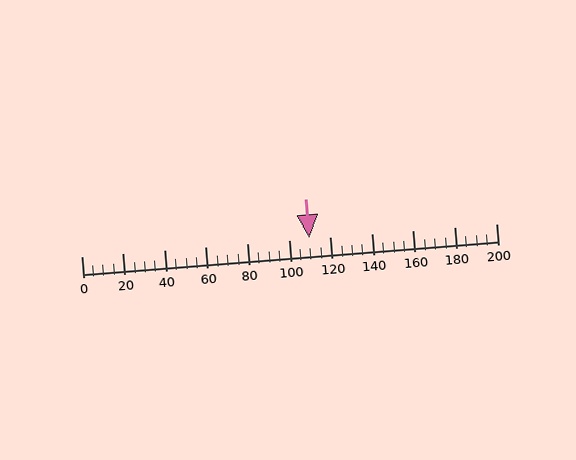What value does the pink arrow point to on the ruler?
The pink arrow points to approximately 110.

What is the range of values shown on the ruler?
The ruler shows values from 0 to 200.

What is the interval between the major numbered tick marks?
The major tick marks are spaced 20 units apart.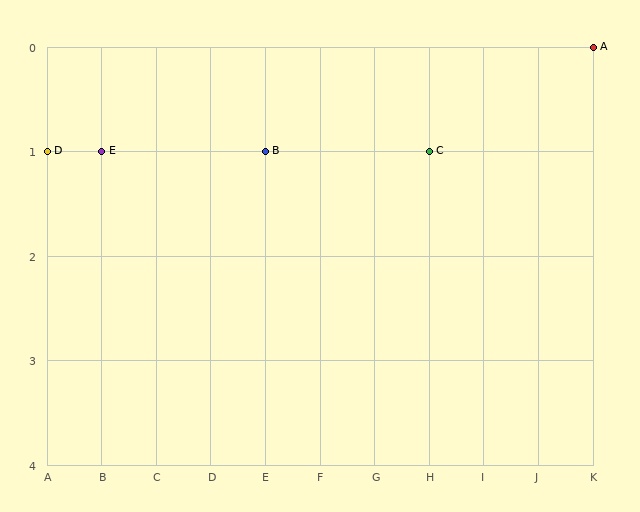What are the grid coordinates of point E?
Point E is at grid coordinates (B, 1).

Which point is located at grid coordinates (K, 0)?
Point A is at (K, 0).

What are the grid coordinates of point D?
Point D is at grid coordinates (A, 1).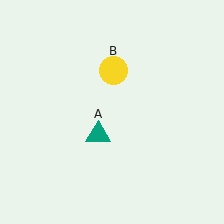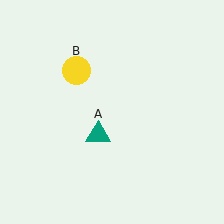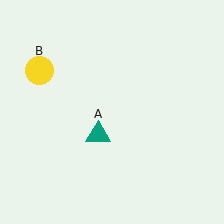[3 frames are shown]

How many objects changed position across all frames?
1 object changed position: yellow circle (object B).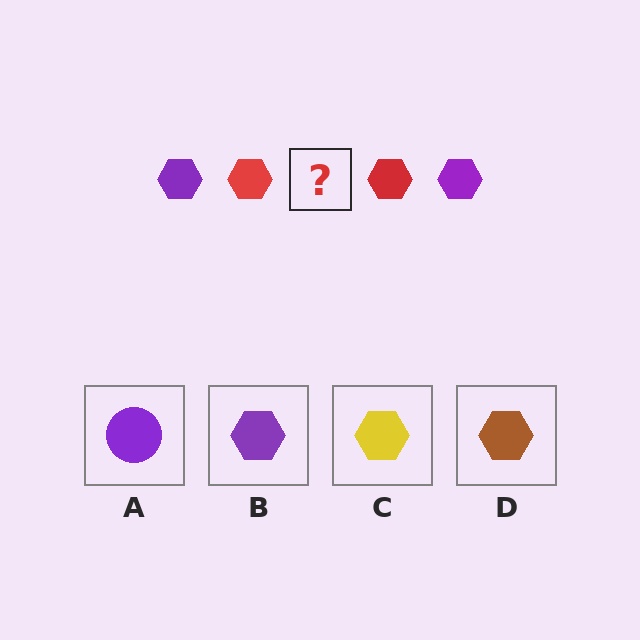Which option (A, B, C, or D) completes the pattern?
B.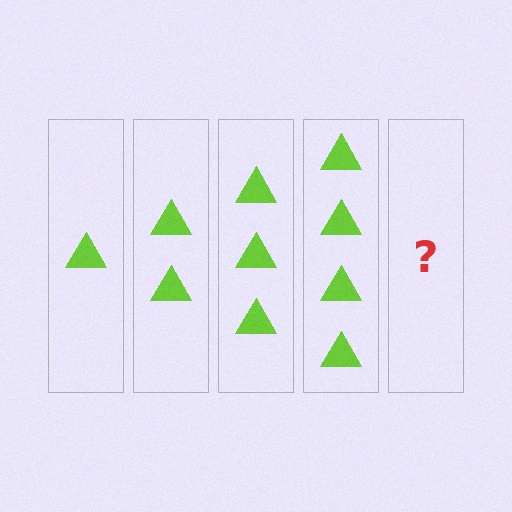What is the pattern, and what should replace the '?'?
The pattern is that each step adds one more triangle. The '?' should be 5 triangles.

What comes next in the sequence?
The next element should be 5 triangles.